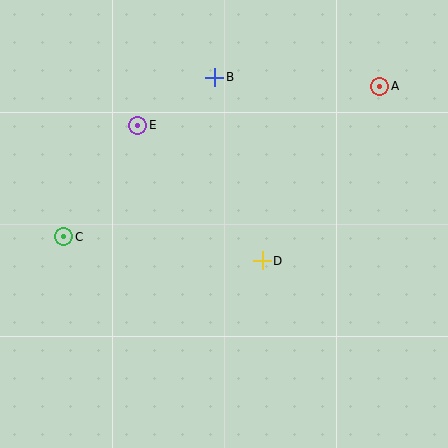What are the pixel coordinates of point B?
Point B is at (215, 77).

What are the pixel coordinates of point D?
Point D is at (262, 261).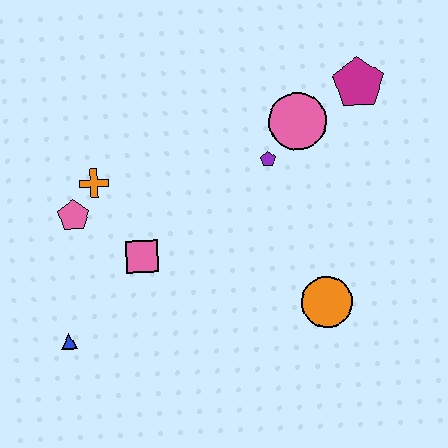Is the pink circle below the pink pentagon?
No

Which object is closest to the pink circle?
The purple pentagon is closest to the pink circle.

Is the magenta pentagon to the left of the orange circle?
No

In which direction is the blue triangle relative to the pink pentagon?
The blue triangle is below the pink pentagon.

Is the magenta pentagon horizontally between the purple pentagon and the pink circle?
No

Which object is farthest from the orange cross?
The magenta pentagon is farthest from the orange cross.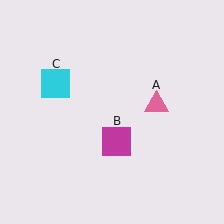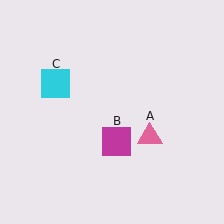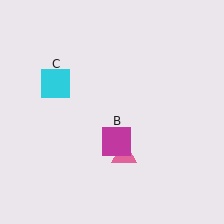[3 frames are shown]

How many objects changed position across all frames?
1 object changed position: pink triangle (object A).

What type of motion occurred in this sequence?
The pink triangle (object A) rotated clockwise around the center of the scene.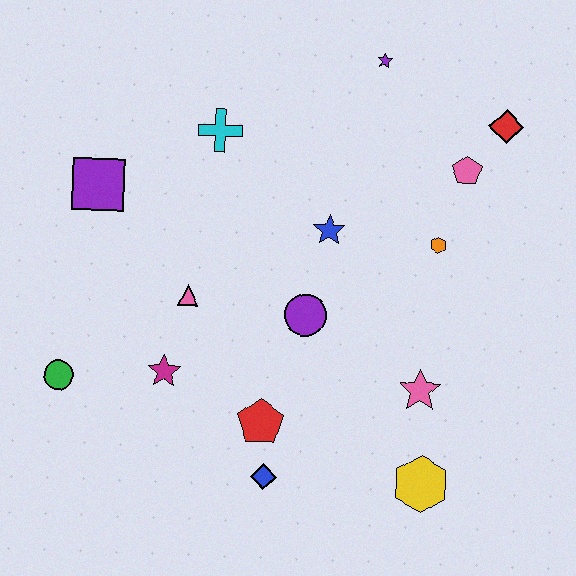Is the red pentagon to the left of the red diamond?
Yes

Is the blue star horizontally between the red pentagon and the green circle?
No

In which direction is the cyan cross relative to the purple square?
The cyan cross is to the right of the purple square.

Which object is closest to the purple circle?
The blue star is closest to the purple circle.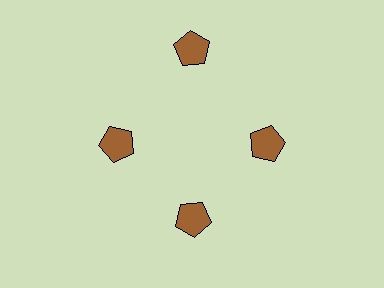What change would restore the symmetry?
The symmetry would be restored by moving it inward, back onto the ring so that all 4 pentagons sit at equal angles and equal distance from the center.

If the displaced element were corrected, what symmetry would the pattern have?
It would have 4-fold rotational symmetry — the pattern would map onto itself every 90 degrees.